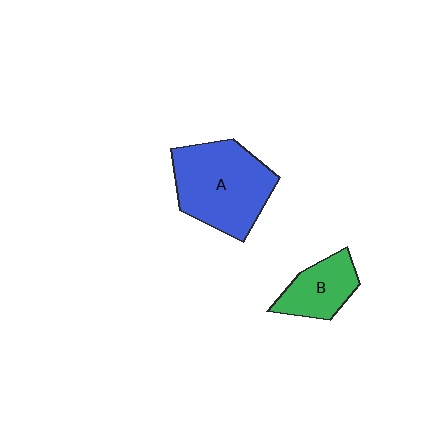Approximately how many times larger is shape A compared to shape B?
Approximately 2.0 times.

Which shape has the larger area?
Shape A (blue).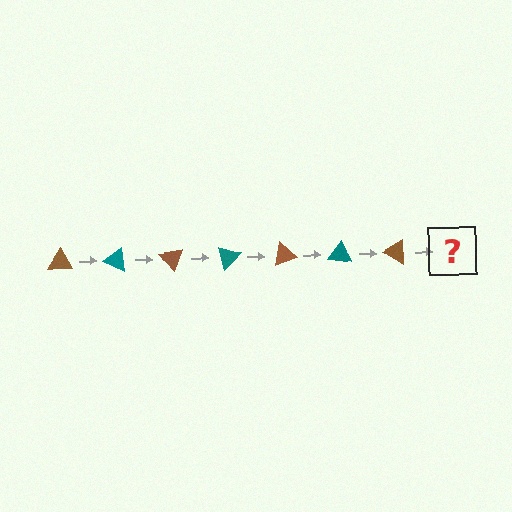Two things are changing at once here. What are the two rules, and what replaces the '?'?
The two rules are that it rotates 25 degrees each step and the color cycles through brown and teal. The '?' should be a teal triangle, rotated 175 degrees from the start.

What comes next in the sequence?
The next element should be a teal triangle, rotated 175 degrees from the start.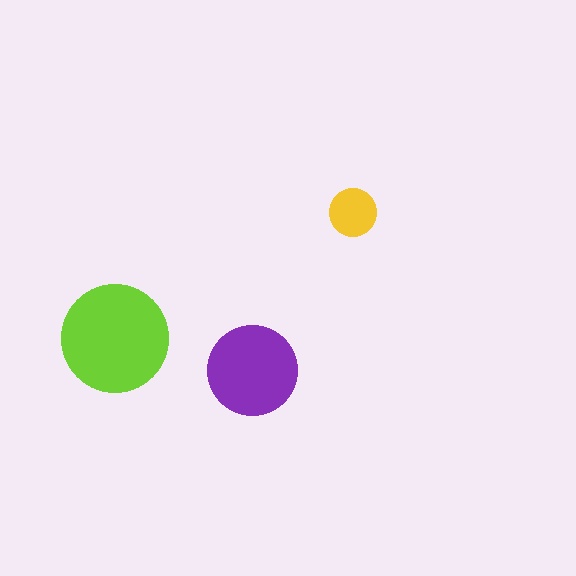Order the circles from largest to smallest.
the lime one, the purple one, the yellow one.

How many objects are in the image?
There are 3 objects in the image.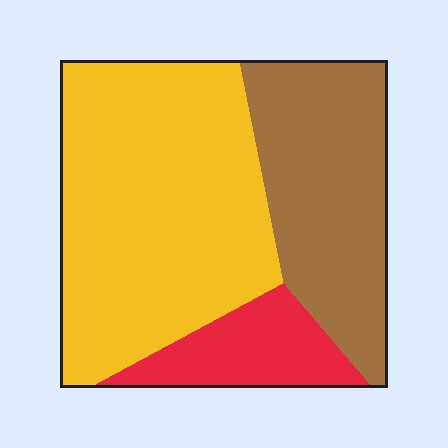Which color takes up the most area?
Yellow, at roughly 55%.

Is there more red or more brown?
Brown.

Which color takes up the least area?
Red, at roughly 15%.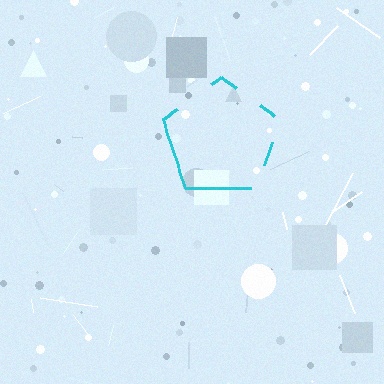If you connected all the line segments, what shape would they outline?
They would outline a pentagon.